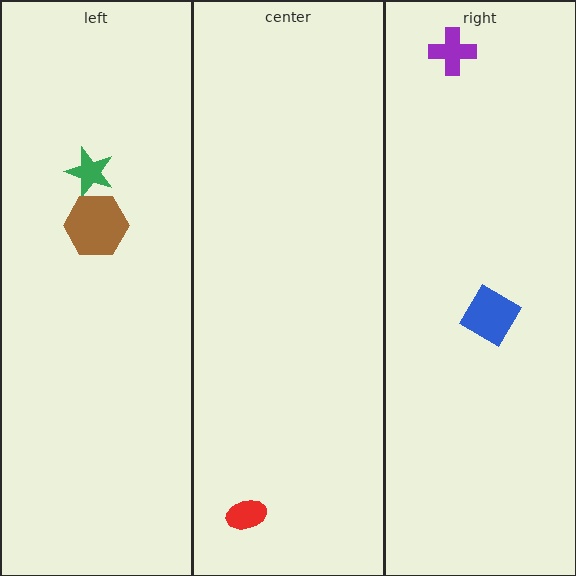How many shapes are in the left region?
2.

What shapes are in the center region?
The red ellipse.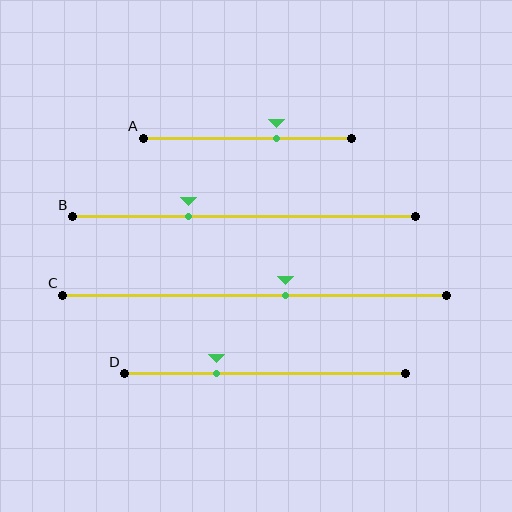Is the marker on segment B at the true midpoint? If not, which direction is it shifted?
No, the marker on segment B is shifted to the left by about 16% of the segment length.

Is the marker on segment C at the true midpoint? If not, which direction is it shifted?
No, the marker on segment C is shifted to the right by about 8% of the segment length.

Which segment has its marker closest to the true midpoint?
Segment C has its marker closest to the true midpoint.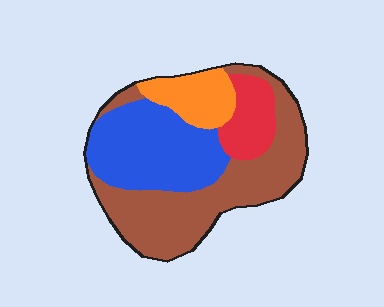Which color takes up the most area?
Brown, at roughly 45%.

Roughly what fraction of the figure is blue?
Blue covers about 30% of the figure.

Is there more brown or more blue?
Brown.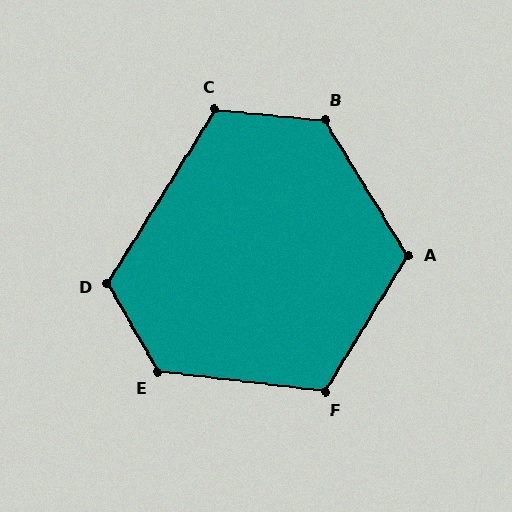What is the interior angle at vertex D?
Approximately 118 degrees (obtuse).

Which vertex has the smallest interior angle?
F, at approximately 115 degrees.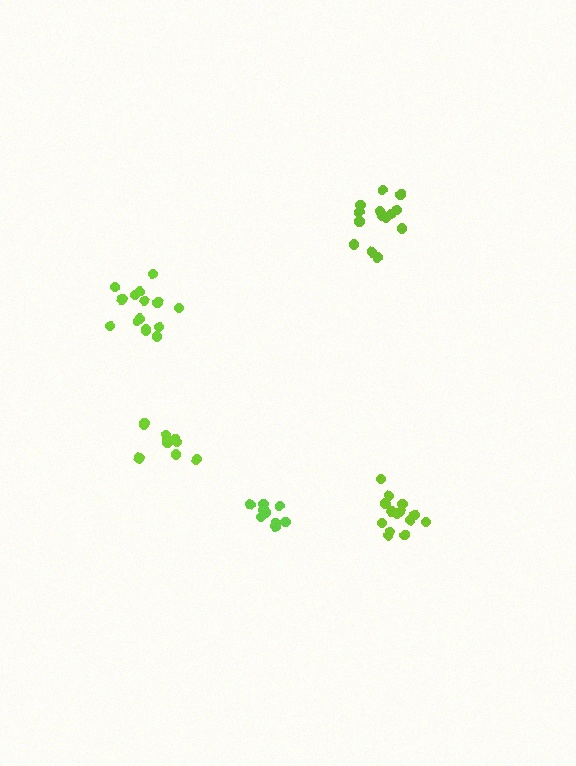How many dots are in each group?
Group 1: 15 dots, Group 2: 14 dots, Group 3: 9 dots, Group 4: 10 dots, Group 5: 15 dots (63 total).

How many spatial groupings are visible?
There are 5 spatial groupings.